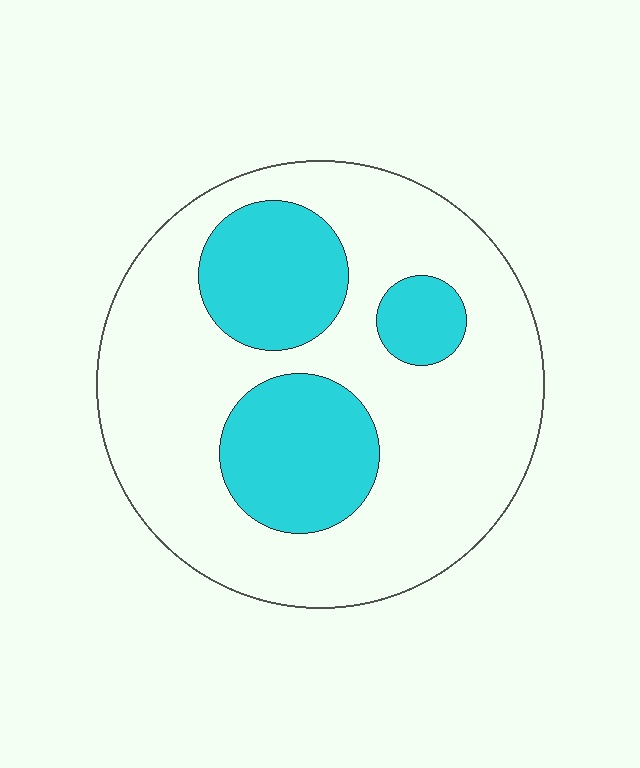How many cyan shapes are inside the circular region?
3.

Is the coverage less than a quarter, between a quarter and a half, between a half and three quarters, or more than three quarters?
Between a quarter and a half.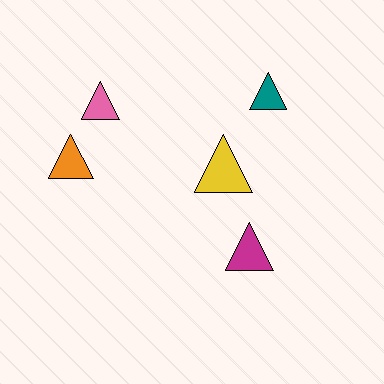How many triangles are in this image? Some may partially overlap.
There are 5 triangles.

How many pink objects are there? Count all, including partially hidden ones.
There is 1 pink object.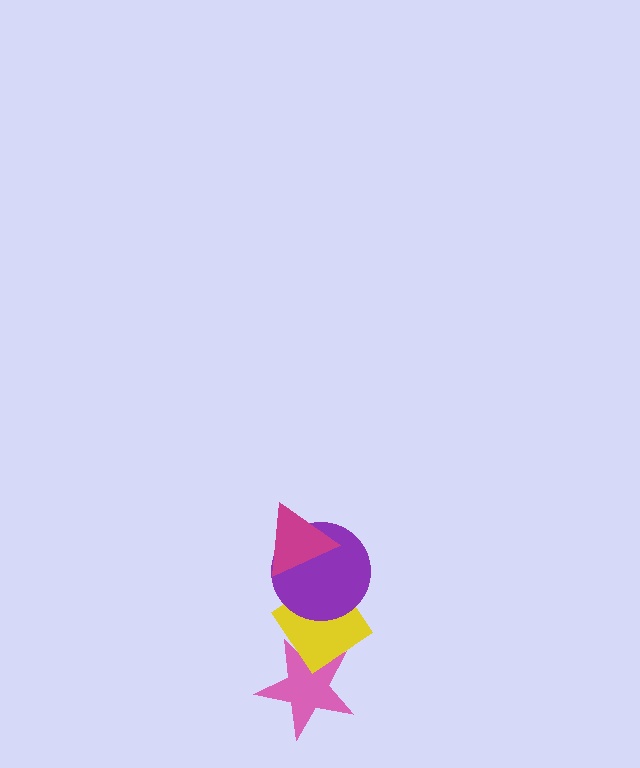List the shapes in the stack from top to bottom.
From top to bottom: the magenta triangle, the purple circle, the yellow diamond, the pink star.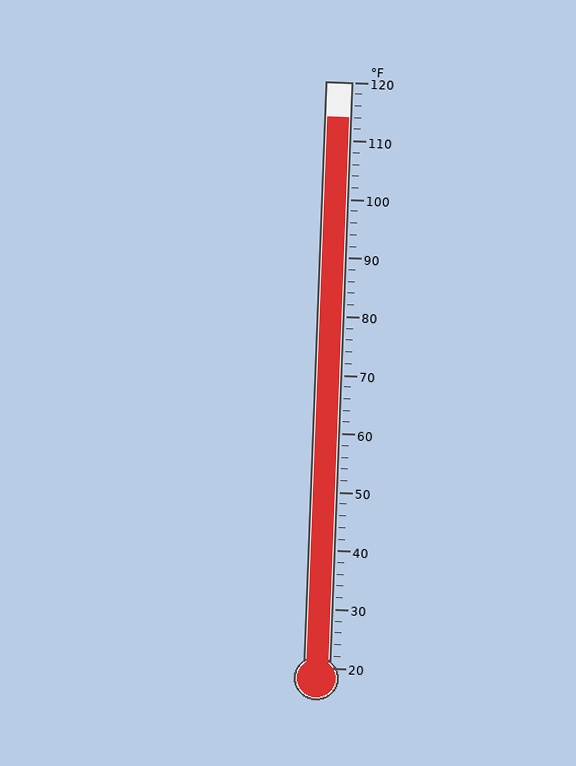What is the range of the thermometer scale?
The thermometer scale ranges from 20°F to 120°F.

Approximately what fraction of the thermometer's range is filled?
The thermometer is filled to approximately 95% of its range.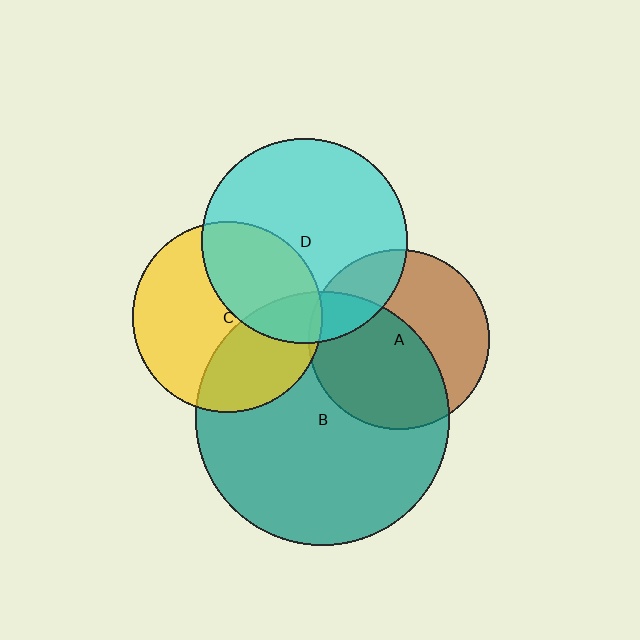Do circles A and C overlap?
Yes.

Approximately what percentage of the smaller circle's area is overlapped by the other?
Approximately 5%.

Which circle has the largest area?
Circle B (teal).